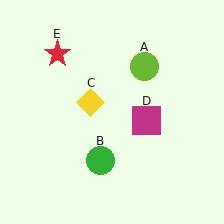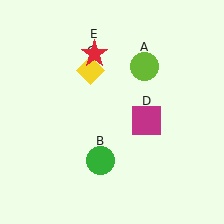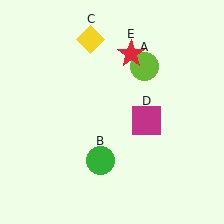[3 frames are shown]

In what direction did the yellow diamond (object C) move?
The yellow diamond (object C) moved up.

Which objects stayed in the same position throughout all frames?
Lime circle (object A) and green circle (object B) and magenta square (object D) remained stationary.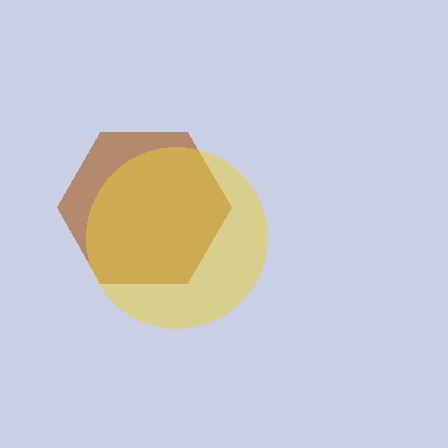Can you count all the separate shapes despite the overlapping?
Yes, there are 2 separate shapes.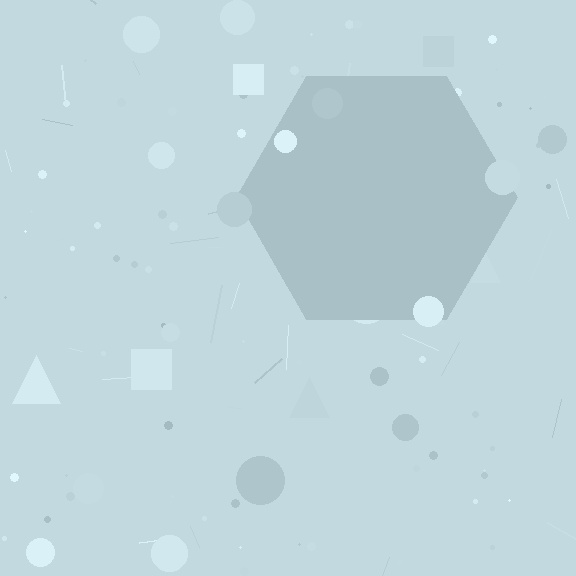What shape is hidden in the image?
A hexagon is hidden in the image.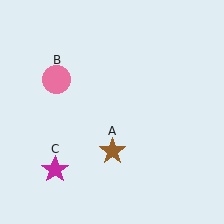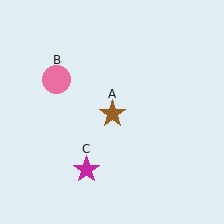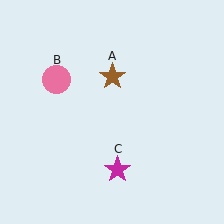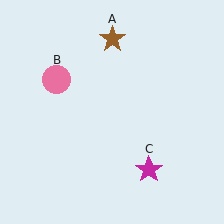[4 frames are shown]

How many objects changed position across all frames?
2 objects changed position: brown star (object A), magenta star (object C).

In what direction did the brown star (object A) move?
The brown star (object A) moved up.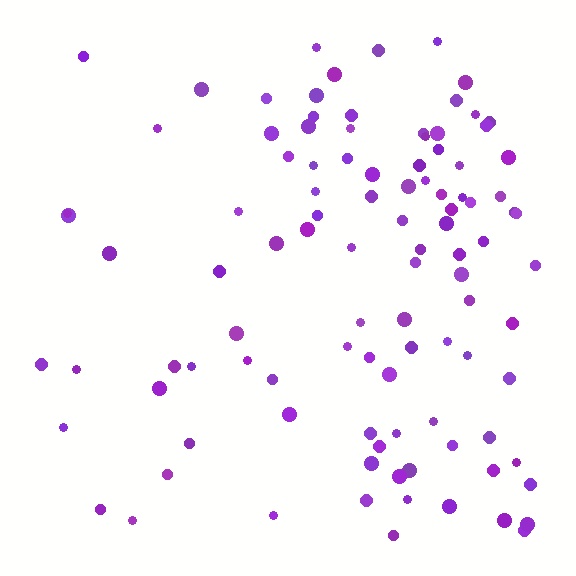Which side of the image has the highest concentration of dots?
The right.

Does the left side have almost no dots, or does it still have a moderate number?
Still a moderate number, just noticeably fewer than the right.